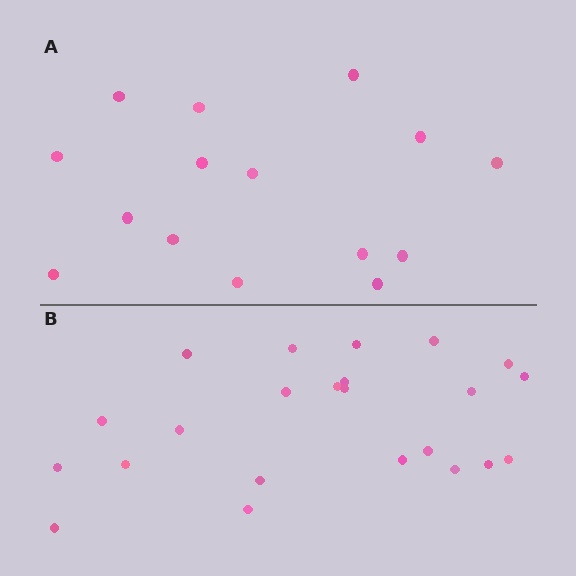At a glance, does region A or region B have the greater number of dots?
Region B (the bottom region) has more dots.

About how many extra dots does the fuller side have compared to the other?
Region B has roughly 8 or so more dots than region A.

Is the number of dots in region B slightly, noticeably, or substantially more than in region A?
Region B has substantially more. The ratio is roughly 1.5 to 1.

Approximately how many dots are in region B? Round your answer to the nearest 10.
About 20 dots. (The exact count is 23, which rounds to 20.)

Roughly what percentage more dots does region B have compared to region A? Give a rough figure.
About 55% more.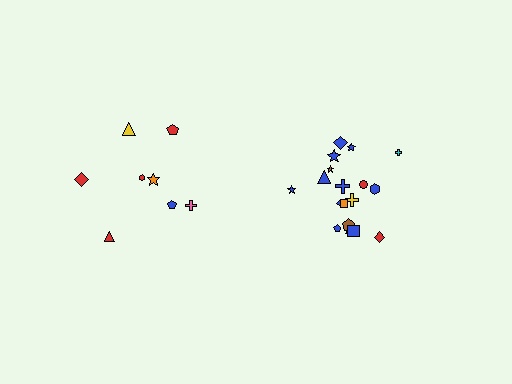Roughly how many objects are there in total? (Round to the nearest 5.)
Roughly 25 objects in total.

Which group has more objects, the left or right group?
The right group.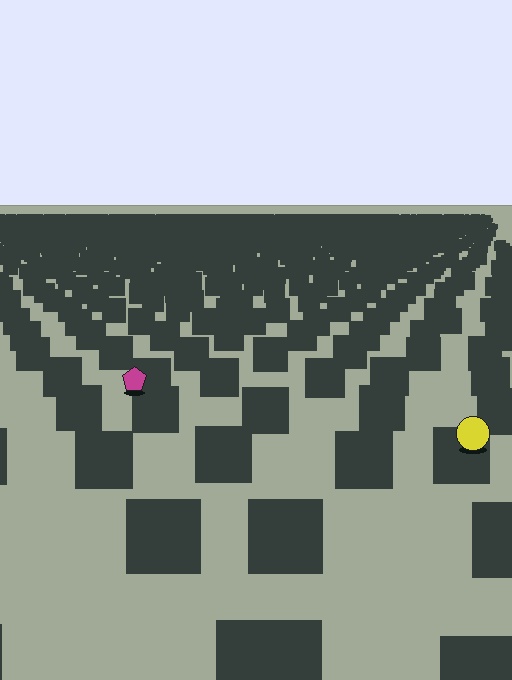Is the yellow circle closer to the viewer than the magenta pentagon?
Yes. The yellow circle is closer — you can tell from the texture gradient: the ground texture is coarser near it.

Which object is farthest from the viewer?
The magenta pentagon is farthest from the viewer. It appears smaller and the ground texture around it is denser.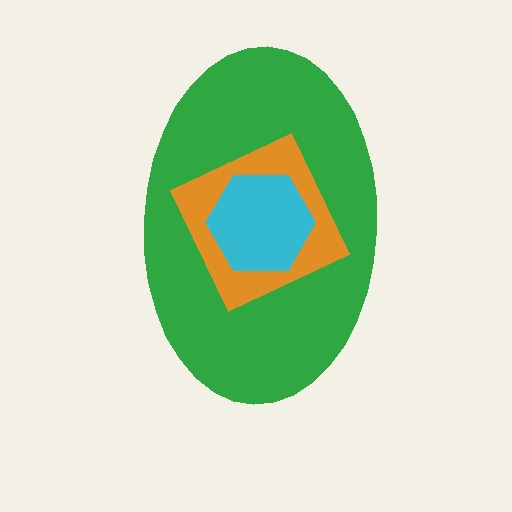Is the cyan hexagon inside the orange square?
Yes.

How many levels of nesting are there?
3.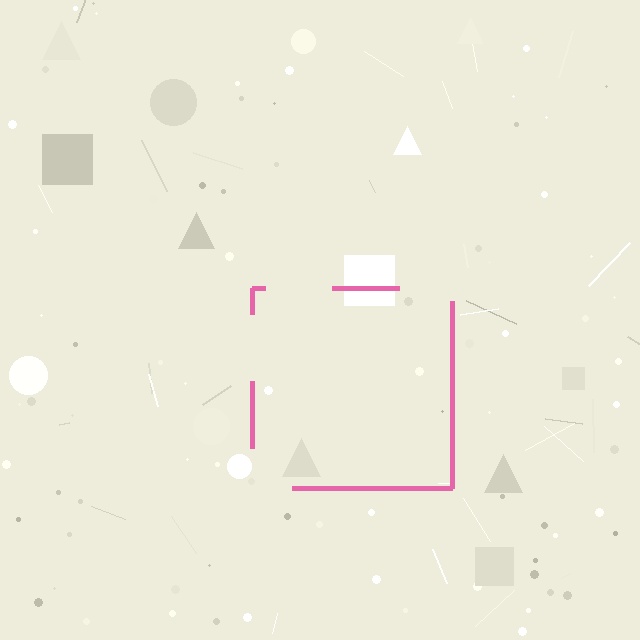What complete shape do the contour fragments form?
The contour fragments form a square.